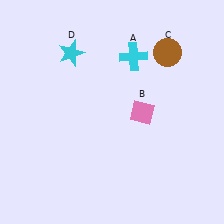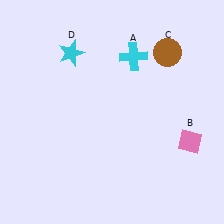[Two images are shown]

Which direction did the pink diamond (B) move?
The pink diamond (B) moved right.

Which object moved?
The pink diamond (B) moved right.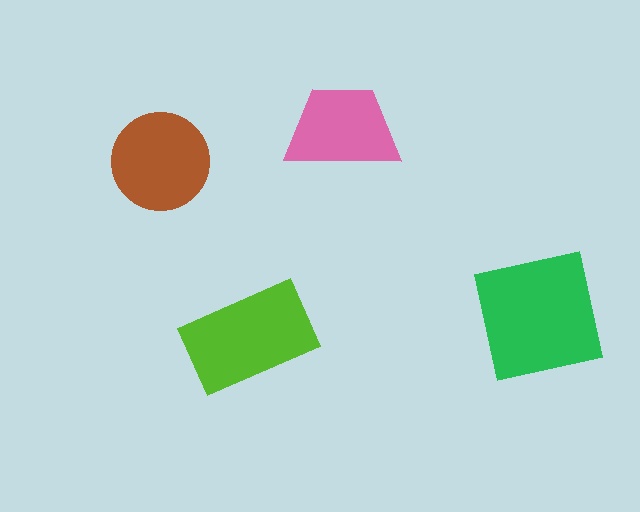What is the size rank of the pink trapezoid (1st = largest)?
4th.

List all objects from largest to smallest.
The green square, the lime rectangle, the brown circle, the pink trapezoid.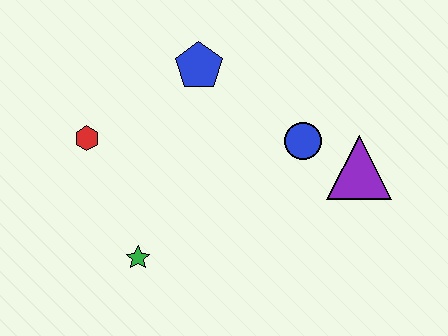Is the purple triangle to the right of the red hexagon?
Yes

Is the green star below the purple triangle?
Yes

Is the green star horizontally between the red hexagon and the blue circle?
Yes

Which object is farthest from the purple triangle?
The red hexagon is farthest from the purple triangle.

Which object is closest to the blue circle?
The purple triangle is closest to the blue circle.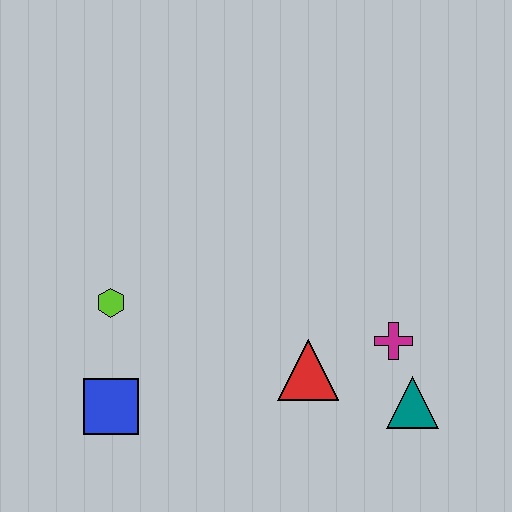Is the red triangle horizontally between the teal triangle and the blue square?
Yes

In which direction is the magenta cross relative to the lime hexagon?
The magenta cross is to the right of the lime hexagon.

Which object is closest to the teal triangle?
The magenta cross is closest to the teal triangle.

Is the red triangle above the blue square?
Yes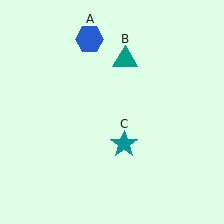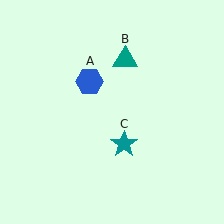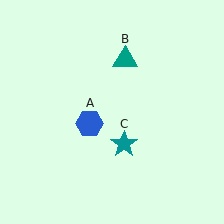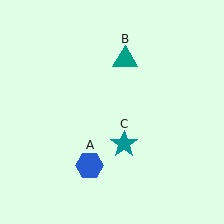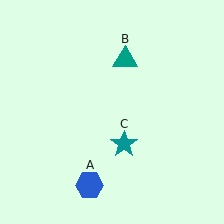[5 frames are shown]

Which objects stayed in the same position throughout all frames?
Teal triangle (object B) and teal star (object C) remained stationary.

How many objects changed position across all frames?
1 object changed position: blue hexagon (object A).